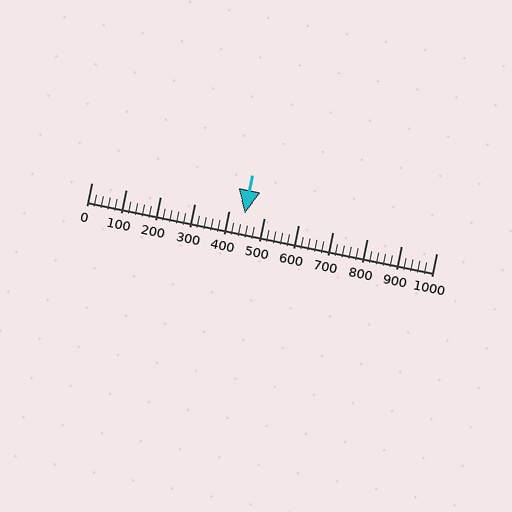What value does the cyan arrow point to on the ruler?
The cyan arrow points to approximately 445.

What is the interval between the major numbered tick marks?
The major tick marks are spaced 100 units apart.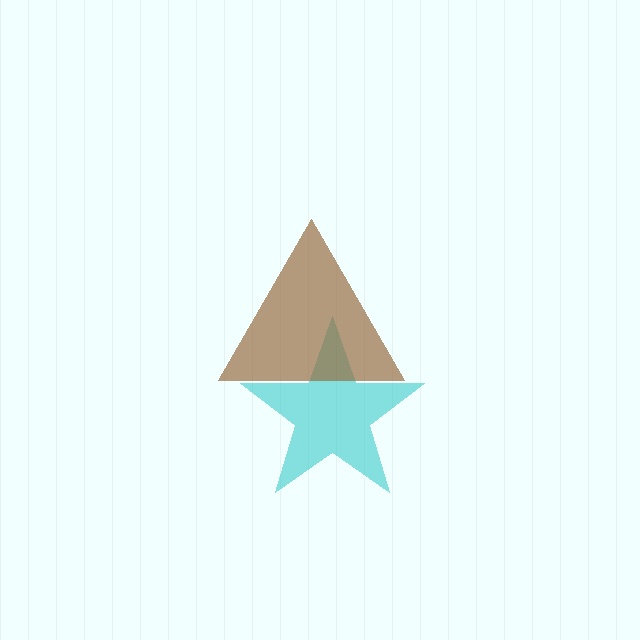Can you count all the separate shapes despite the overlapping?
Yes, there are 2 separate shapes.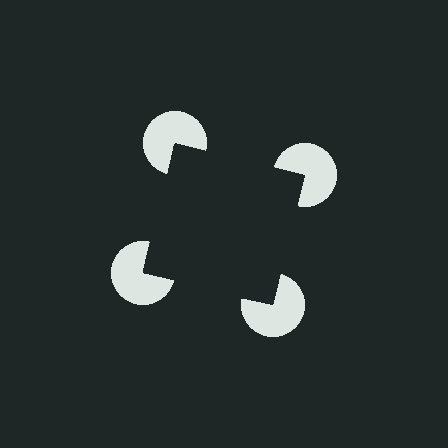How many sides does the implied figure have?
4 sides.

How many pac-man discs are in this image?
There are 4 — one at each vertex of the illusory square.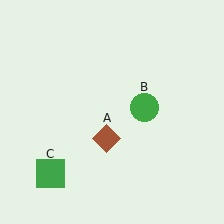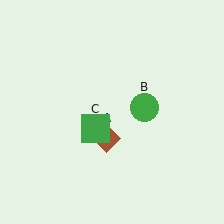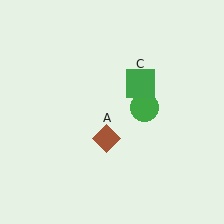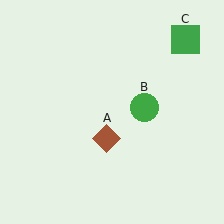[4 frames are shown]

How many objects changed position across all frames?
1 object changed position: green square (object C).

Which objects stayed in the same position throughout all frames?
Brown diamond (object A) and green circle (object B) remained stationary.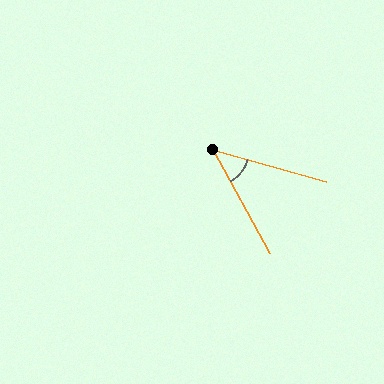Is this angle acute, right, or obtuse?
It is acute.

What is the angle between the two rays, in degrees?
Approximately 46 degrees.